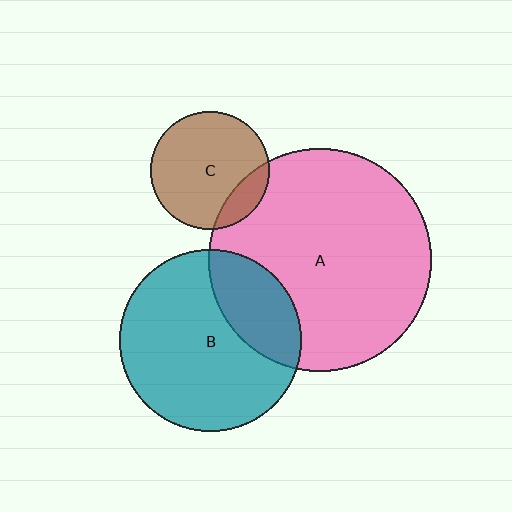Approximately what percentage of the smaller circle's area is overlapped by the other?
Approximately 15%.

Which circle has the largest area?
Circle A (pink).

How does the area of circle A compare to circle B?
Approximately 1.5 times.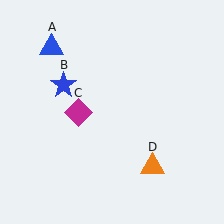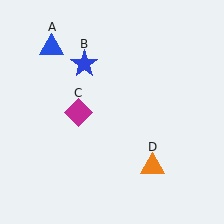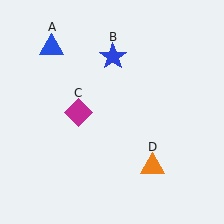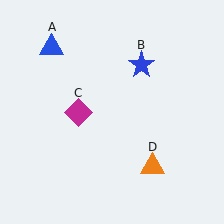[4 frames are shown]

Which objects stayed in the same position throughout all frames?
Blue triangle (object A) and magenta diamond (object C) and orange triangle (object D) remained stationary.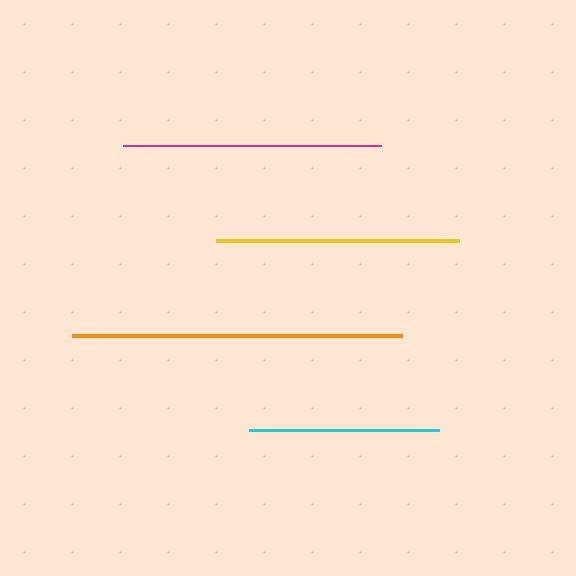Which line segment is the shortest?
The cyan line is the shortest at approximately 190 pixels.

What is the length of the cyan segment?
The cyan segment is approximately 190 pixels long.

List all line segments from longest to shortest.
From longest to shortest: orange, magenta, yellow, cyan.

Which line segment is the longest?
The orange line is the longest at approximately 330 pixels.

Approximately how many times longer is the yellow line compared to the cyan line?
The yellow line is approximately 1.3 times the length of the cyan line.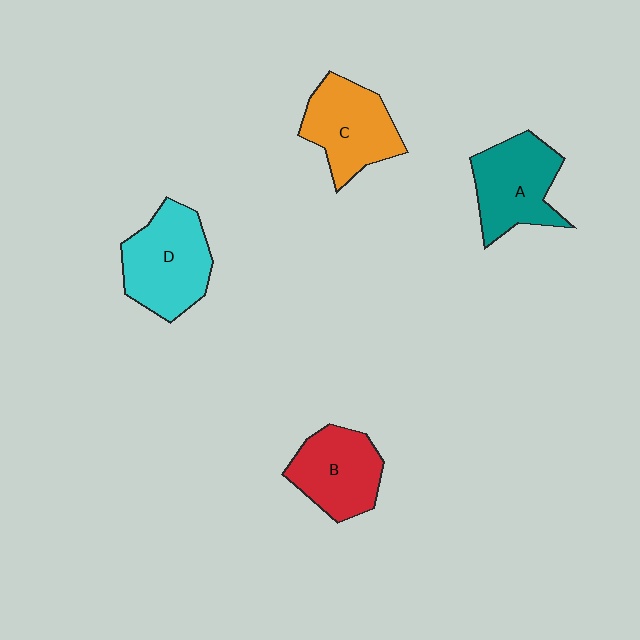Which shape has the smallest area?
Shape B (red).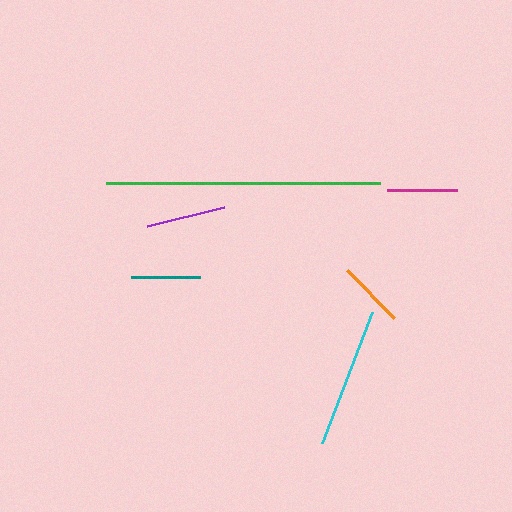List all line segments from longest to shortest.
From longest to shortest: green, cyan, purple, magenta, teal, orange.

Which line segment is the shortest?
The orange line is the shortest at approximately 67 pixels.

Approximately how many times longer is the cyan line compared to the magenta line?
The cyan line is approximately 2.0 times the length of the magenta line.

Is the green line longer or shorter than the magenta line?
The green line is longer than the magenta line.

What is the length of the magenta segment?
The magenta segment is approximately 70 pixels long.